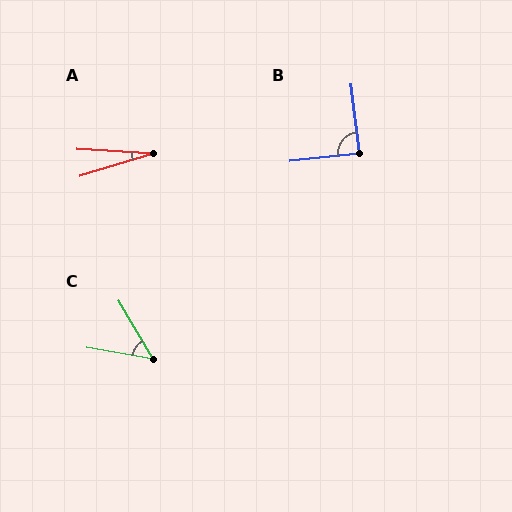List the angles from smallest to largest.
A (20°), C (50°), B (89°).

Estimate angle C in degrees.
Approximately 50 degrees.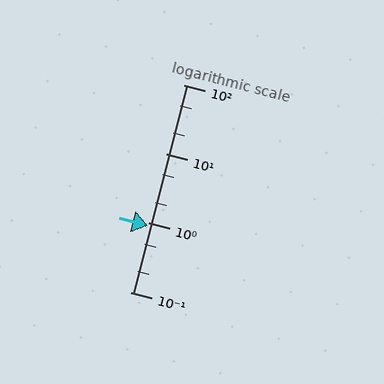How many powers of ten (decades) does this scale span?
The scale spans 3 decades, from 0.1 to 100.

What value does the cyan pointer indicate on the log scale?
The pointer indicates approximately 0.91.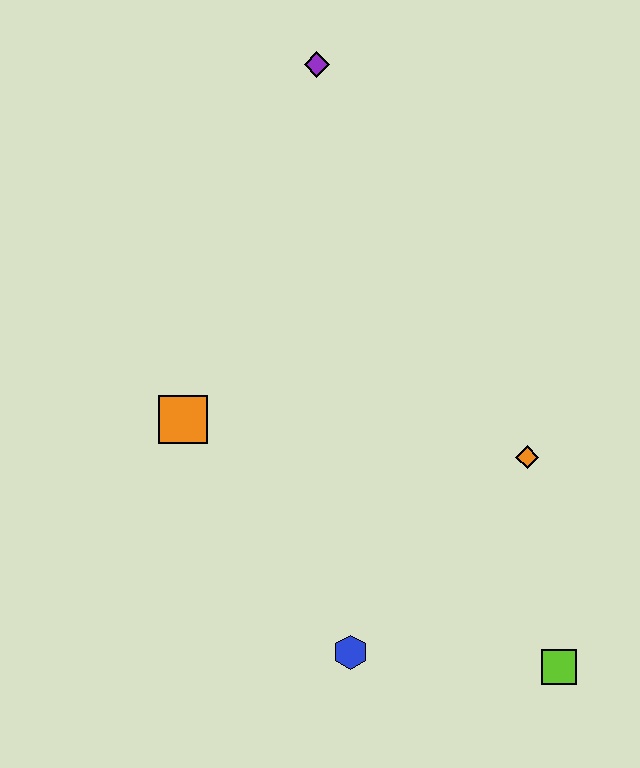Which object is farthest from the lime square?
The purple diamond is farthest from the lime square.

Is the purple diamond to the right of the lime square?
No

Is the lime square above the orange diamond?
No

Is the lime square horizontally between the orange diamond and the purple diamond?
No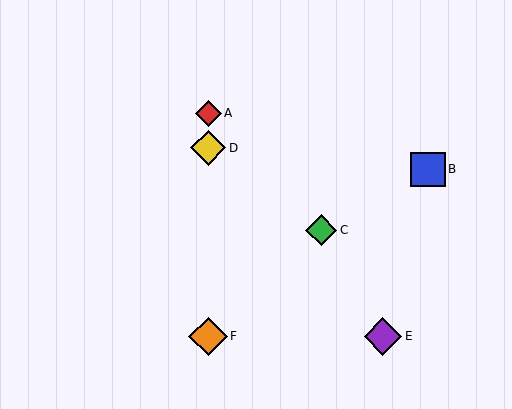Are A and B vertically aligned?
No, A is at x≈208 and B is at x≈428.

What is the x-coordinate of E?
Object E is at x≈383.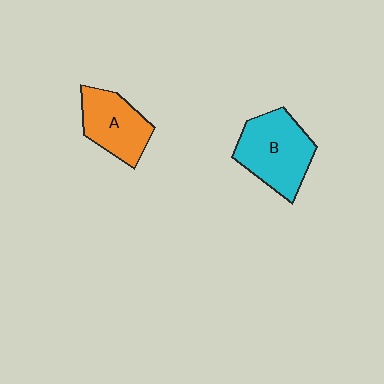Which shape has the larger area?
Shape B (cyan).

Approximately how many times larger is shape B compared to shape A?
Approximately 1.3 times.